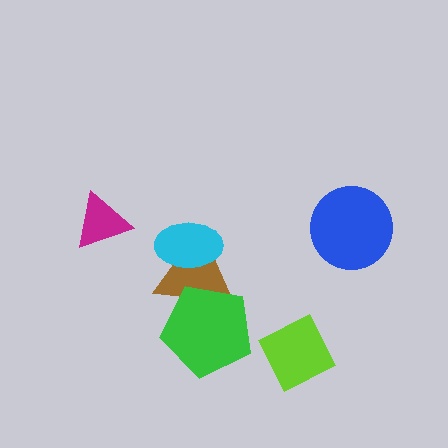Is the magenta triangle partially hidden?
No, no other shape covers it.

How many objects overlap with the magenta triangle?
0 objects overlap with the magenta triangle.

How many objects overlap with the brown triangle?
2 objects overlap with the brown triangle.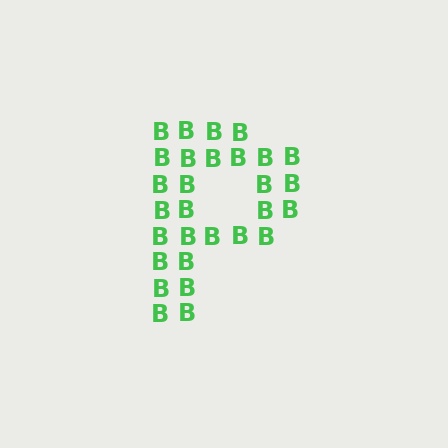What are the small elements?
The small elements are letter B's.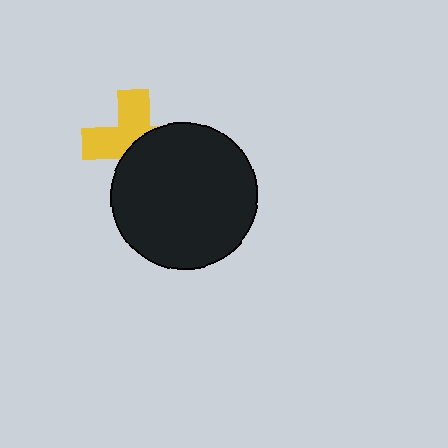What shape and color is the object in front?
The object in front is a black circle.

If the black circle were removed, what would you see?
You would see the complete yellow cross.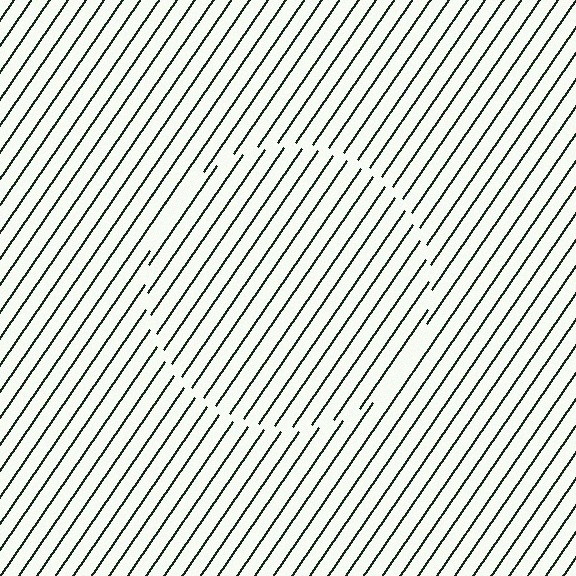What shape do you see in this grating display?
An illusory circle. The interior of the shape contains the same grating, shifted by half a period — the contour is defined by the phase discontinuity where line-ends from the inner and outer gratings abut.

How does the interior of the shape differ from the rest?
The interior of the shape contains the same grating, shifted by half a period — the contour is defined by the phase discontinuity where line-ends from the inner and outer gratings abut.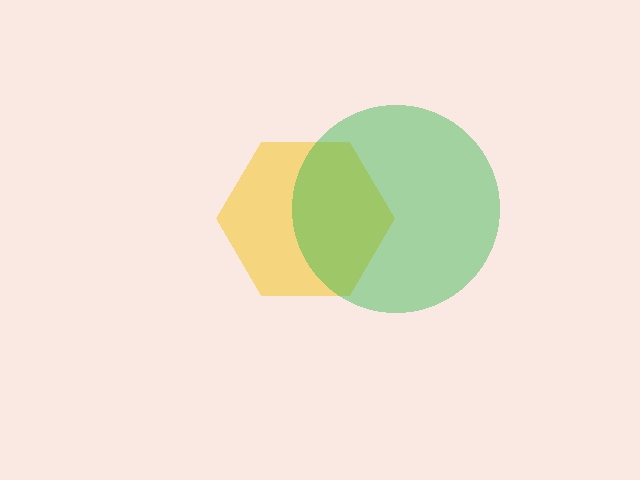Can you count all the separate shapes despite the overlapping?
Yes, there are 2 separate shapes.